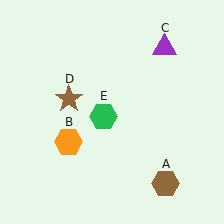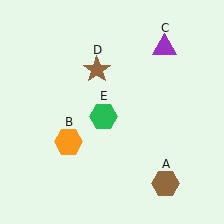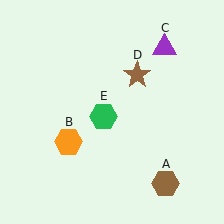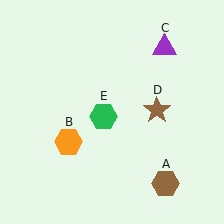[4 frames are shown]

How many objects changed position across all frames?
1 object changed position: brown star (object D).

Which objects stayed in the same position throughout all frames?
Brown hexagon (object A) and orange hexagon (object B) and purple triangle (object C) and green hexagon (object E) remained stationary.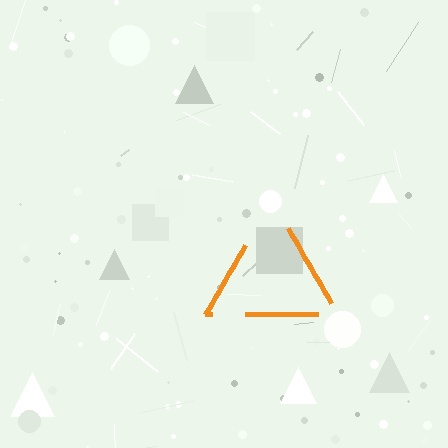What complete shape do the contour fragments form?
The contour fragments form a triangle.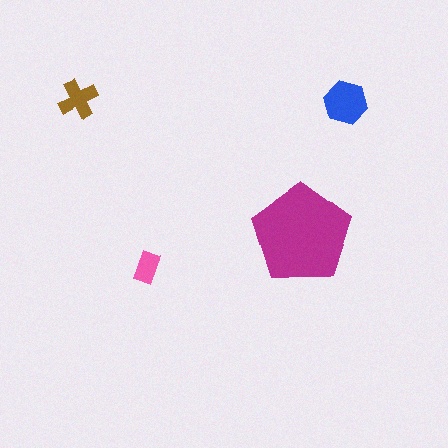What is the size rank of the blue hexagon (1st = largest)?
2nd.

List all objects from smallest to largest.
The pink rectangle, the brown cross, the blue hexagon, the magenta pentagon.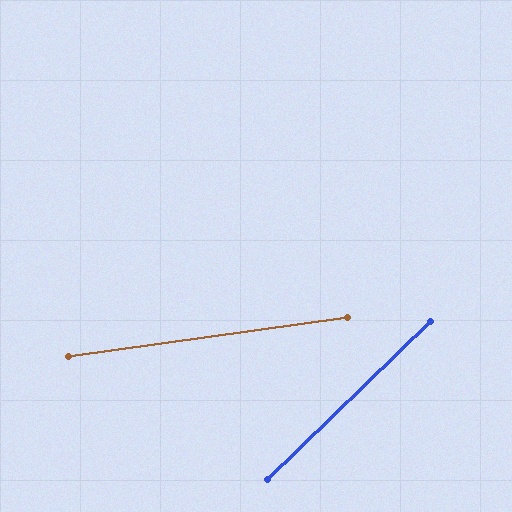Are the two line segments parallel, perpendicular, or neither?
Neither parallel nor perpendicular — they differ by about 36°.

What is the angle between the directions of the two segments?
Approximately 36 degrees.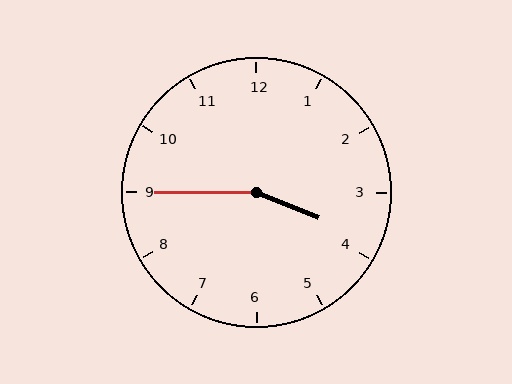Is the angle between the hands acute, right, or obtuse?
It is obtuse.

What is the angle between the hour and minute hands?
Approximately 158 degrees.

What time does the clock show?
3:45.